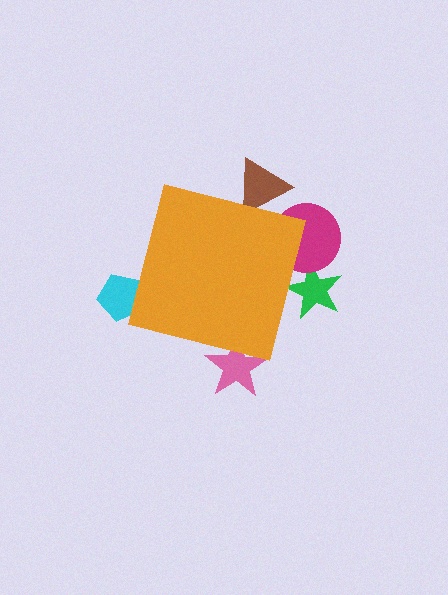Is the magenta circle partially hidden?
Yes, the magenta circle is partially hidden behind the orange square.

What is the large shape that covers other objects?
An orange square.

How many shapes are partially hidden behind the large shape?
5 shapes are partially hidden.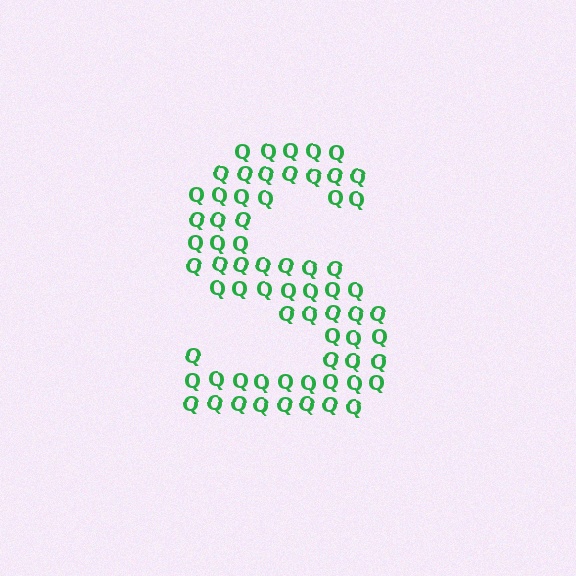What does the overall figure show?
The overall figure shows the letter S.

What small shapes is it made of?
It is made of small letter Q's.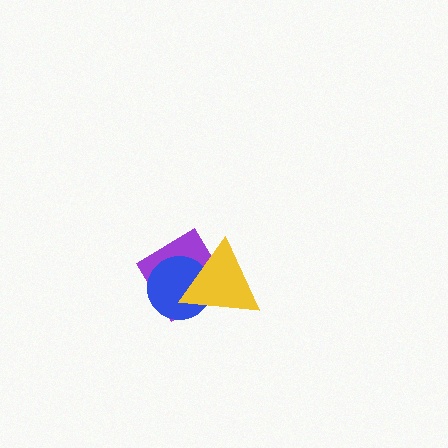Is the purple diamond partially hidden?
Yes, it is partially covered by another shape.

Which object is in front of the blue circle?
The yellow triangle is in front of the blue circle.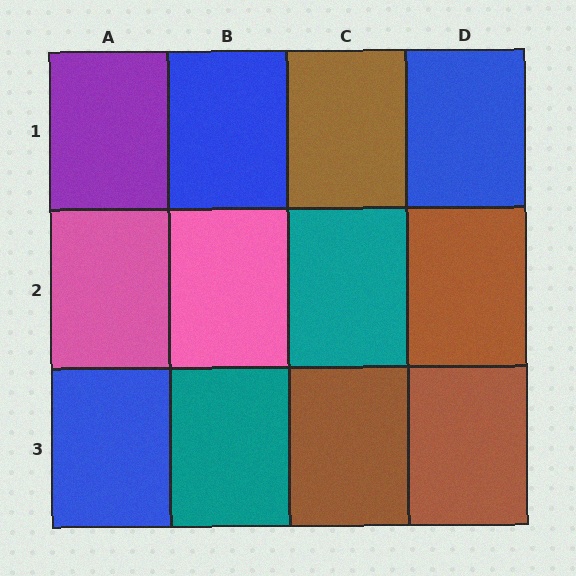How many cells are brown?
4 cells are brown.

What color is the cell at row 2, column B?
Pink.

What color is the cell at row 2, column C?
Teal.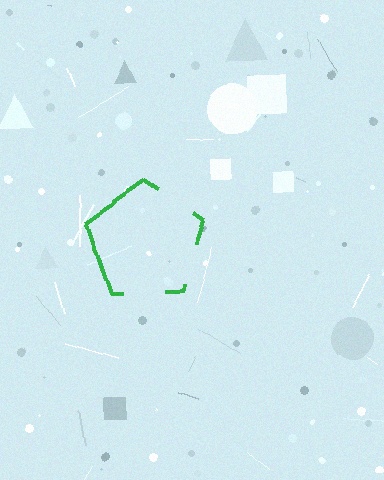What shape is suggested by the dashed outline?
The dashed outline suggests a pentagon.